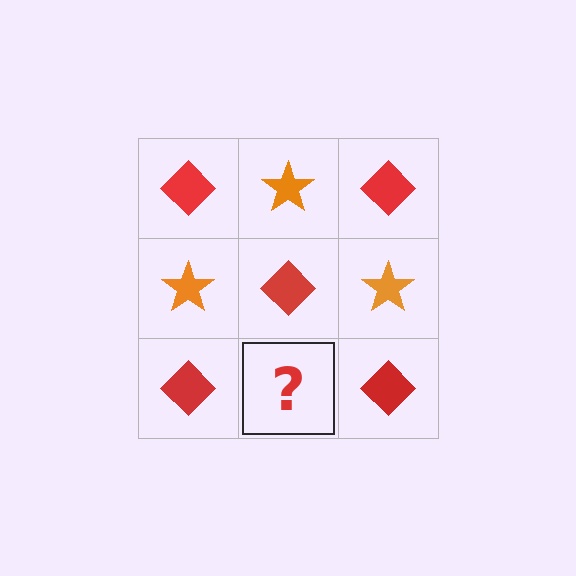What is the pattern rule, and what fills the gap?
The rule is that it alternates red diamond and orange star in a checkerboard pattern. The gap should be filled with an orange star.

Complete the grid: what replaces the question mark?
The question mark should be replaced with an orange star.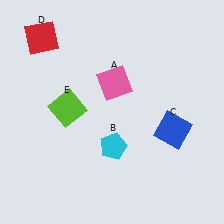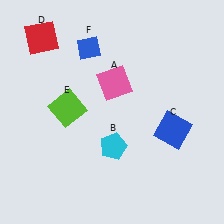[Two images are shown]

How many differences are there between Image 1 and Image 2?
There is 1 difference between the two images.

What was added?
A blue diamond (F) was added in Image 2.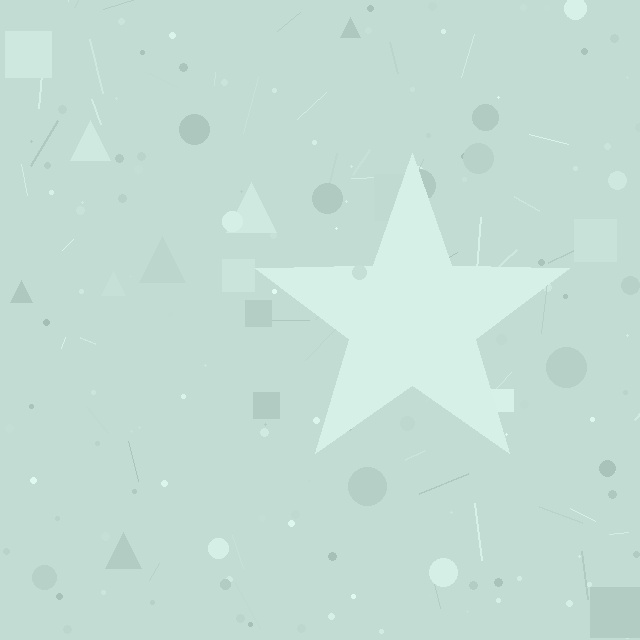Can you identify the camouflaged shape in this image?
The camouflaged shape is a star.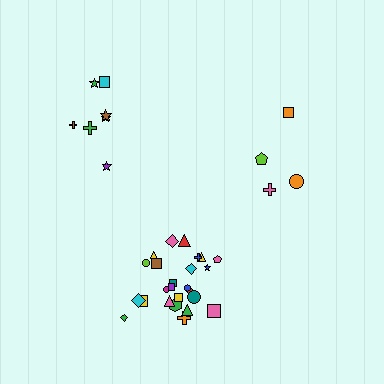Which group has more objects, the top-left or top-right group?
The top-left group.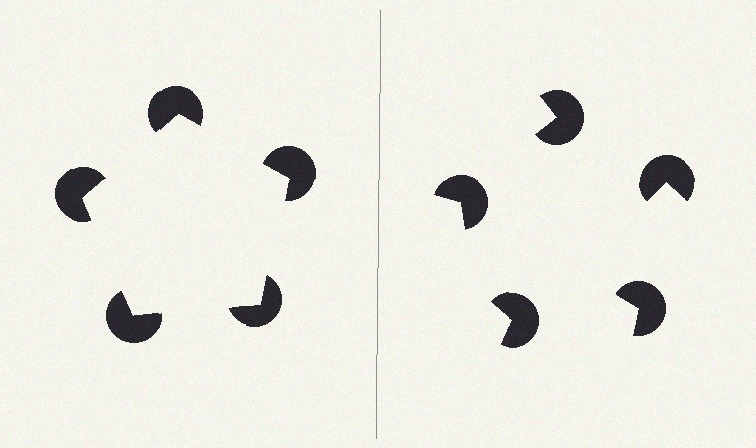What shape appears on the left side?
An illusory pentagon.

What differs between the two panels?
The pac-man discs are positioned identically on both sides; only the wedge orientations differ. On the left they align to a pentagon; on the right they are misaligned.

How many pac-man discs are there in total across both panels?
10 — 5 on each side.